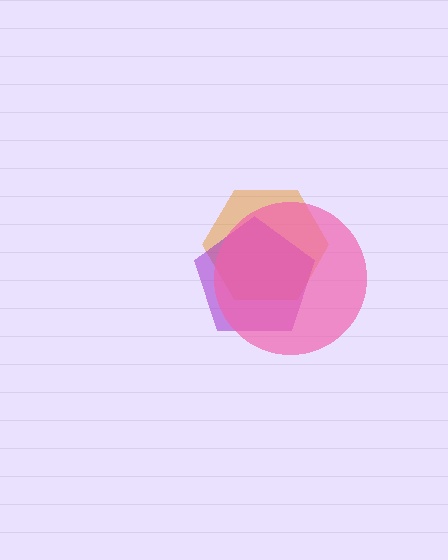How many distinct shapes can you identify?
There are 3 distinct shapes: an orange hexagon, a purple pentagon, a pink circle.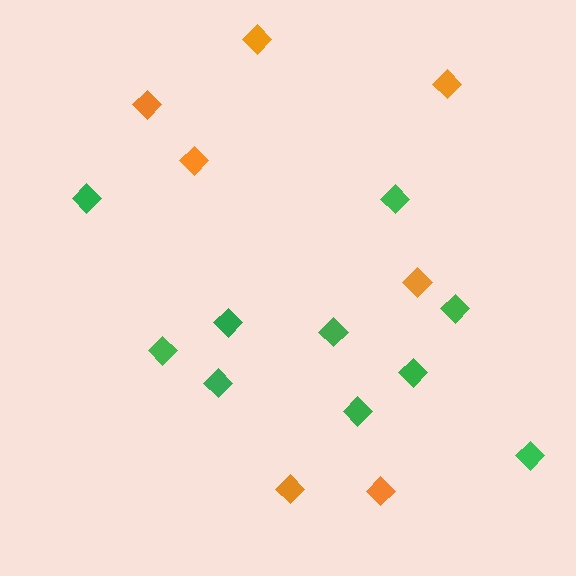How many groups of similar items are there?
There are 2 groups: one group of orange diamonds (7) and one group of green diamonds (10).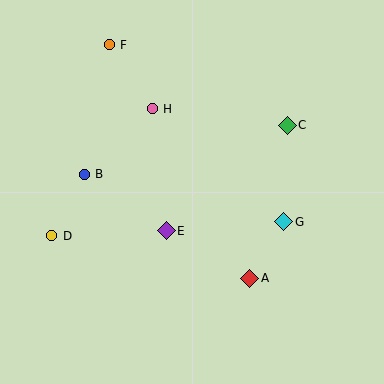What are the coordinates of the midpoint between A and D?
The midpoint between A and D is at (151, 257).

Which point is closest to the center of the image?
Point E at (166, 231) is closest to the center.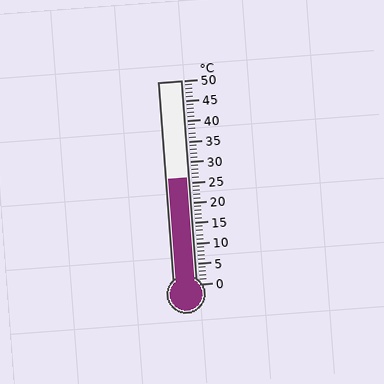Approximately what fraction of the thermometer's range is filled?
The thermometer is filled to approximately 50% of its range.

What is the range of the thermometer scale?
The thermometer scale ranges from 0°C to 50°C.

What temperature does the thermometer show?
The thermometer shows approximately 26°C.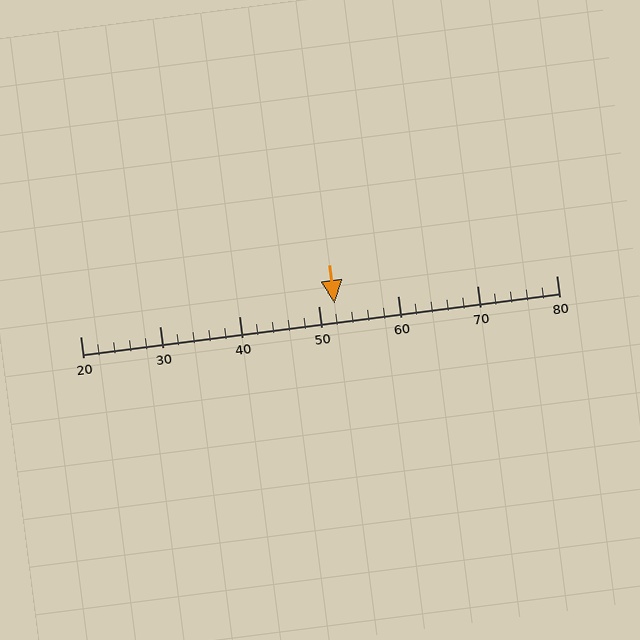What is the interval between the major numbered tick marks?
The major tick marks are spaced 10 units apart.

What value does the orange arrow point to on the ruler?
The orange arrow points to approximately 52.